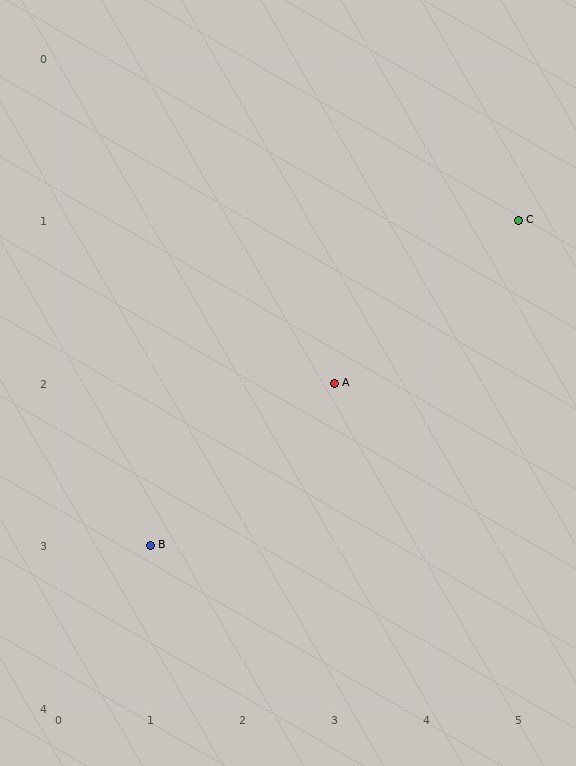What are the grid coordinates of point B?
Point B is at grid coordinates (1, 3).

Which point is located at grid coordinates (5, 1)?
Point C is at (5, 1).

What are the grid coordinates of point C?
Point C is at grid coordinates (5, 1).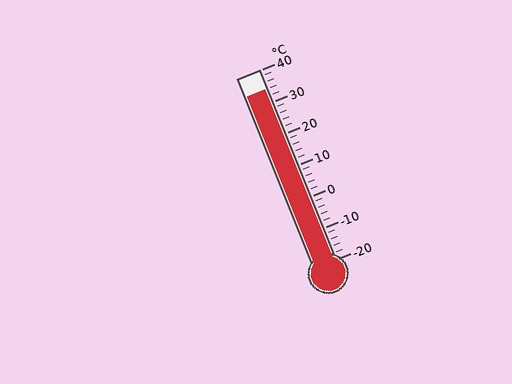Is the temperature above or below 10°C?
The temperature is above 10°C.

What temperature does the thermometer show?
The thermometer shows approximately 34°C.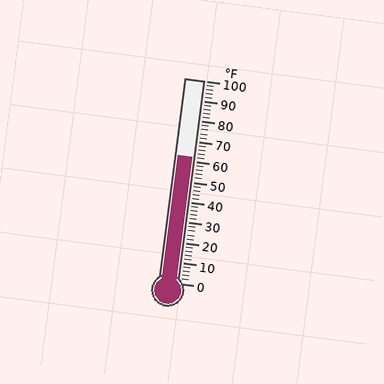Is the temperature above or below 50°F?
The temperature is above 50°F.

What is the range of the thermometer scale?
The thermometer scale ranges from 0°F to 100°F.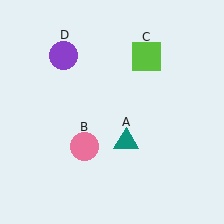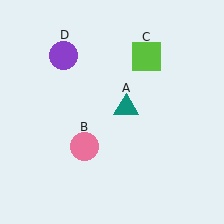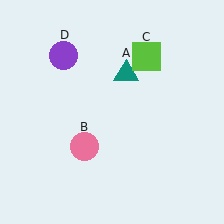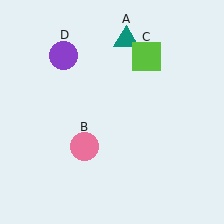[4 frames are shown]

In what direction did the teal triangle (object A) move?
The teal triangle (object A) moved up.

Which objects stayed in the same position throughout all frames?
Pink circle (object B) and lime square (object C) and purple circle (object D) remained stationary.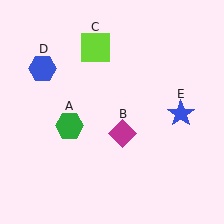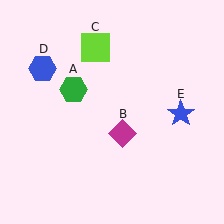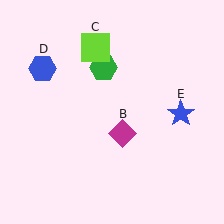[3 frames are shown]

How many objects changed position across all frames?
1 object changed position: green hexagon (object A).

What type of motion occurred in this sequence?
The green hexagon (object A) rotated clockwise around the center of the scene.